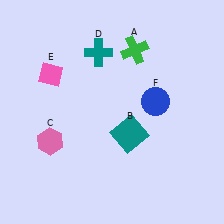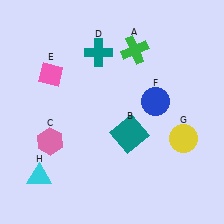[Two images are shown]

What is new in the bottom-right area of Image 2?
A yellow circle (G) was added in the bottom-right area of Image 2.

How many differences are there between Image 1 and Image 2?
There are 2 differences between the two images.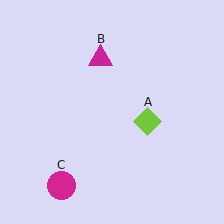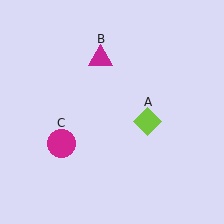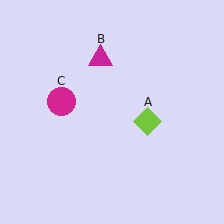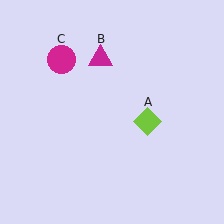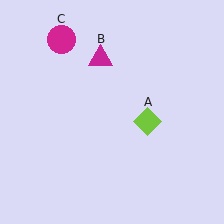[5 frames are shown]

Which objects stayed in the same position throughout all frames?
Lime diamond (object A) and magenta triangle (object B) remained stationary.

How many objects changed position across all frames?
1 object changed position: magenta circle (object C).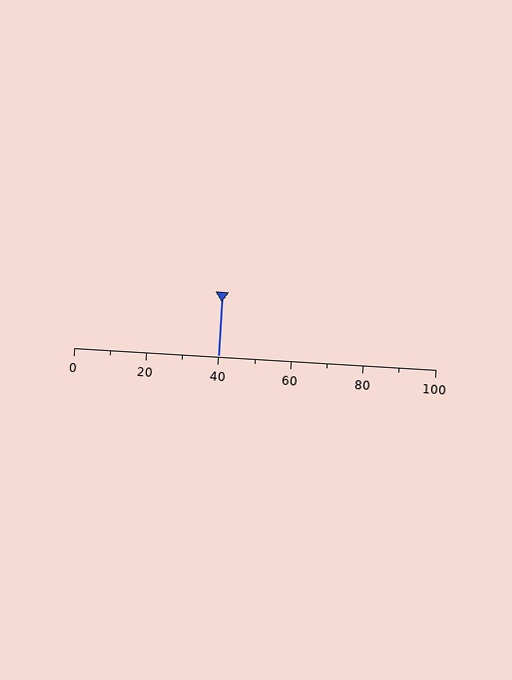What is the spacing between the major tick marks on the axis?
The major ticks are spaced 20 apart.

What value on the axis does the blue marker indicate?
The marker indicates approximately 40.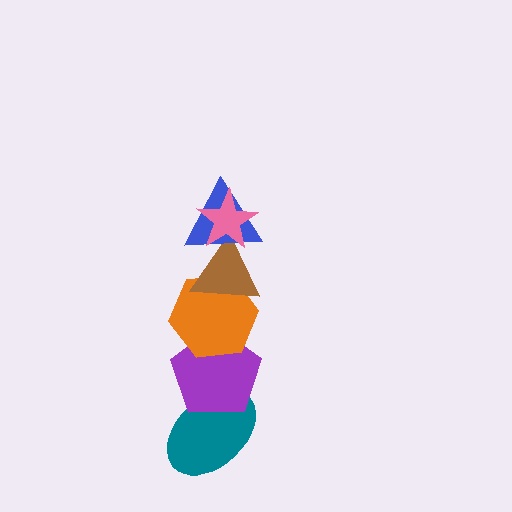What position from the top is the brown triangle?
The brown triangle is 3rd from the top.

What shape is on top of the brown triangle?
The blue triangle is on top of the brown triangle.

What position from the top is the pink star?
The pink star is 1st from the top.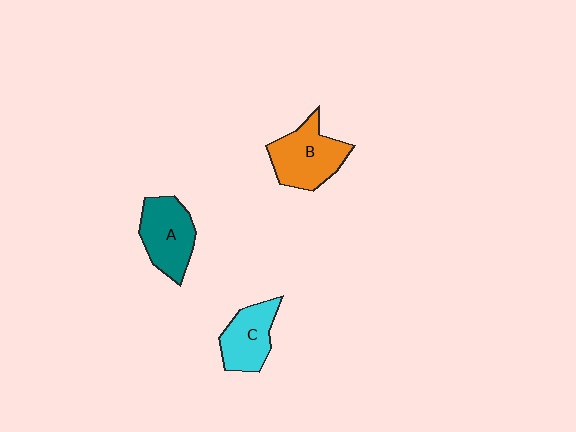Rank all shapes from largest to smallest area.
From largest to smallest: B (orange), A (teal), C (cyan).